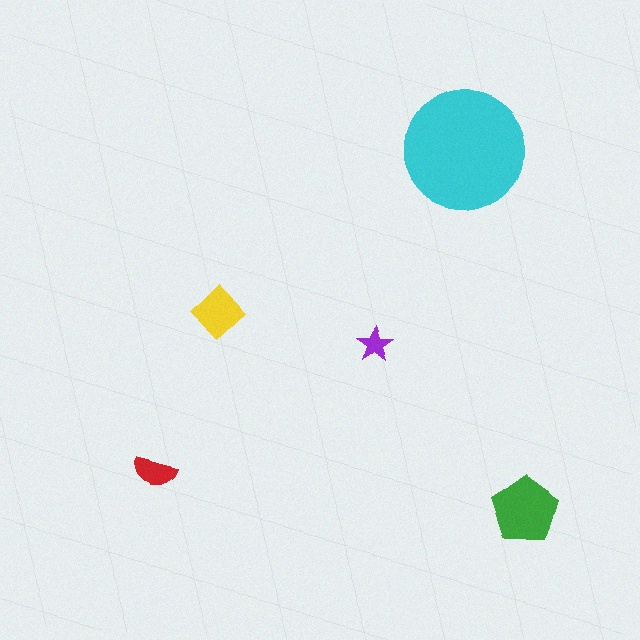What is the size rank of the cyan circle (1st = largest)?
1st.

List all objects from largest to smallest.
The cyan circle, the green pentagon, the yellow diamond, the red semicircle, the purple star.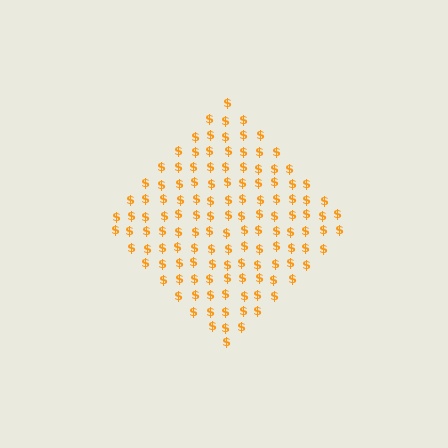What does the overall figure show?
The overall figure shows a diamond.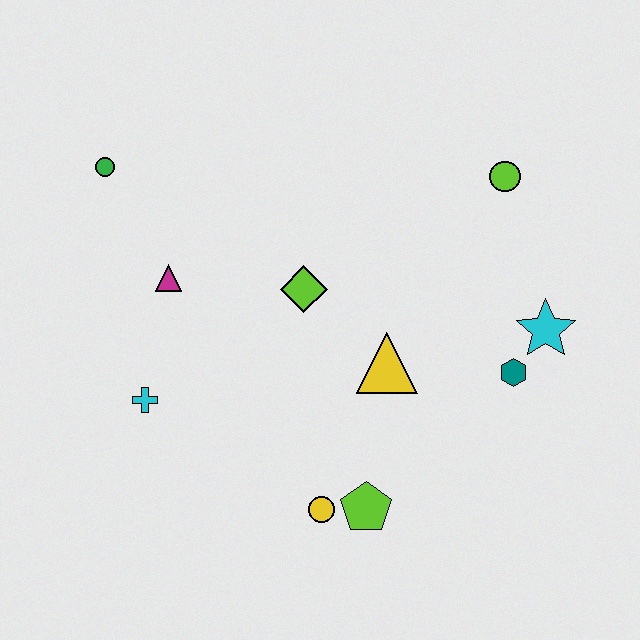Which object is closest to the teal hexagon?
The cyan star is closest to the teal hexagon.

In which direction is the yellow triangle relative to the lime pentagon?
The yellow triangle is above the lime pentagon.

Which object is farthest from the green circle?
The cyan star is farthest from the green circle.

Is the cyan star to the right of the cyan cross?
Yes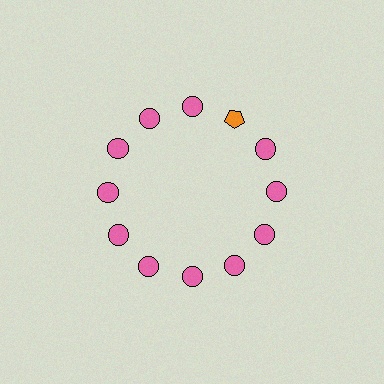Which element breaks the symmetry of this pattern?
The orange pentagon at roughly the 1 o'clock position breaks the symmetry. All other shapes are pink circles.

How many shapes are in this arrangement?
There are 12 shapes arranged in a ring pattern.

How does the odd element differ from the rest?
It differs in both color (orange instead of pink) and shape (pentagon instead of circle).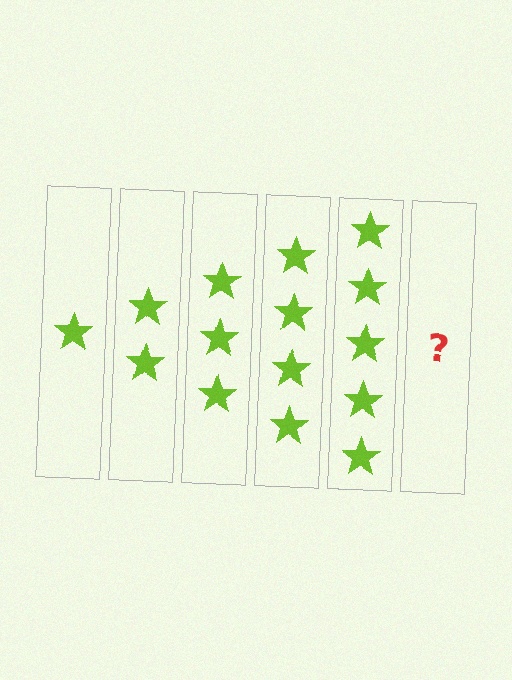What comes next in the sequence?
The next element should be 6 stars.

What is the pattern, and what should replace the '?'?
The pattern is that each step adds one more star. The '?' should be 6 stars.